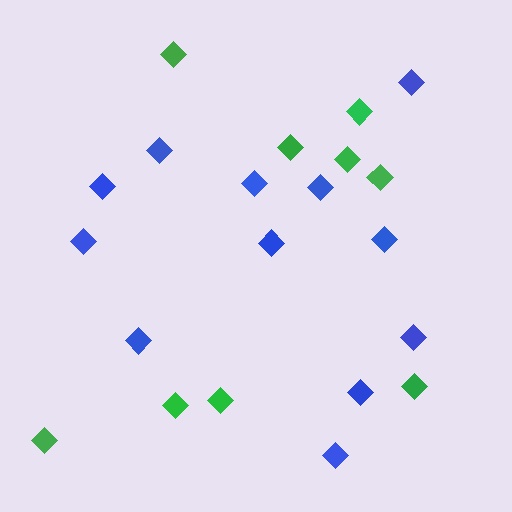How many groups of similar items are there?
There are 2 groups: one group of blue diamonds (12) and one group of green diamonds (9).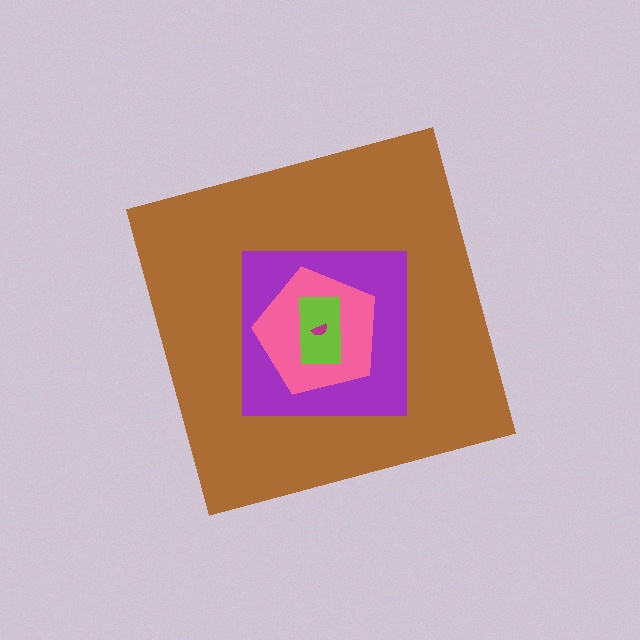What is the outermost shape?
The brown diamond.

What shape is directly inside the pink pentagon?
The lime rectangle.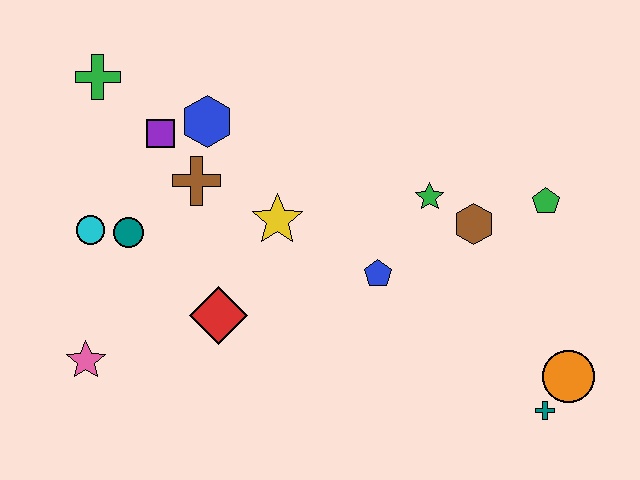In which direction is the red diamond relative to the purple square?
The red diamond is below the purple square.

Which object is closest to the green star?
The brown hexagon is closest to the green star.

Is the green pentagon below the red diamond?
No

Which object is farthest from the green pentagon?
The pink star is farthest from the green pentagon.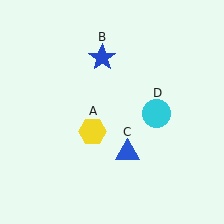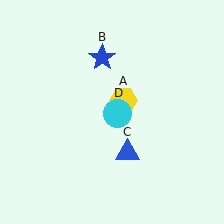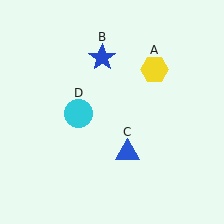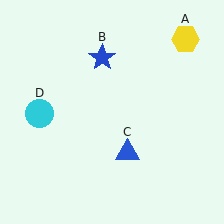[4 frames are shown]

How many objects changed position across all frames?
2 objects changed position: yellow hexagon (object A), cyan circle (object D).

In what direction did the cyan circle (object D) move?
The cyan circle (object D) moved left.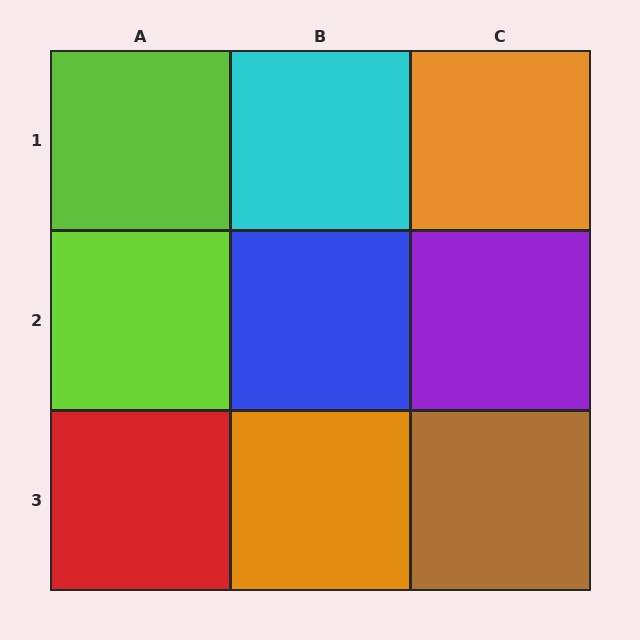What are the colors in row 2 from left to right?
Lime, blue, purple.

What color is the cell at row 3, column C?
Brown.